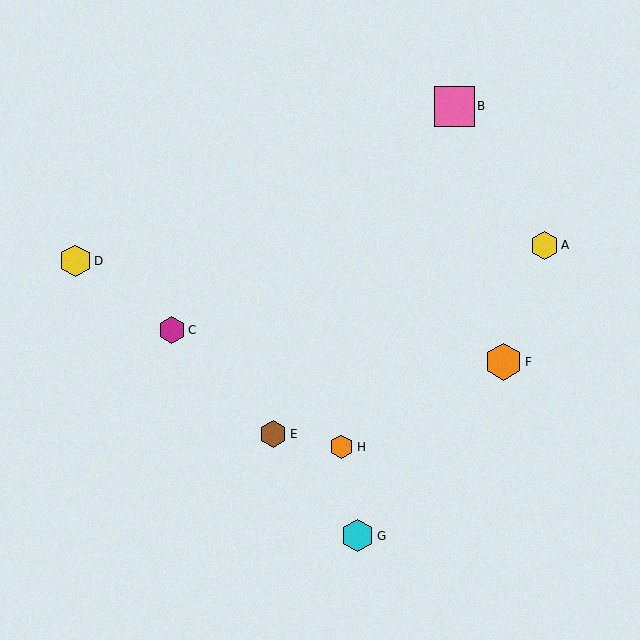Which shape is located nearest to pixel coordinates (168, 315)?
The magenta hexagon (labeled C) at (172, 330) is nearest to that location.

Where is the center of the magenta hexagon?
The center of the magenta hexagon is at (172, 330).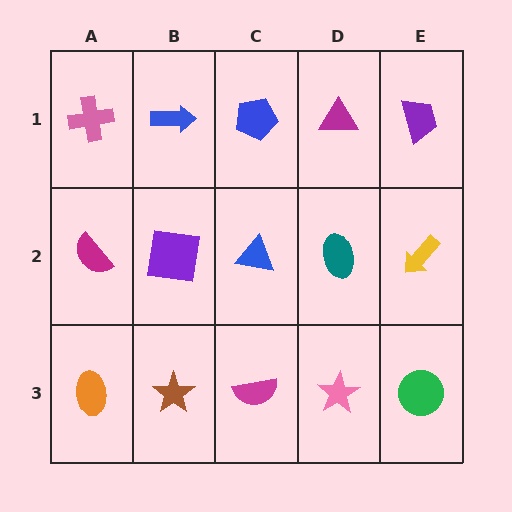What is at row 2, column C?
A blue triangle.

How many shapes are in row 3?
5 shapes.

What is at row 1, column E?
A purple trapezoid.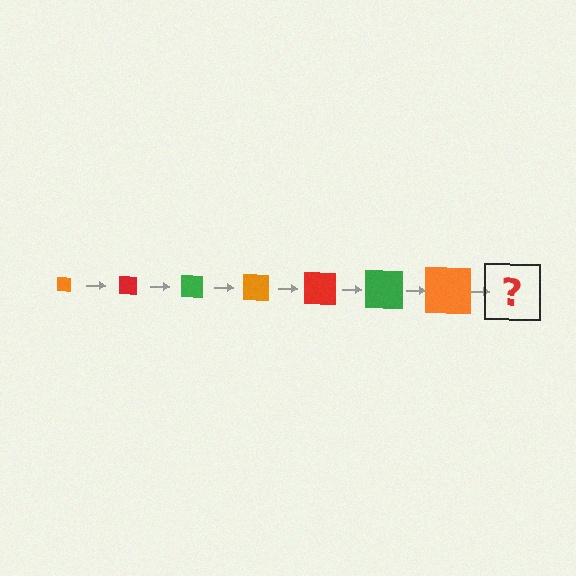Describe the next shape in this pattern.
It should be a red square, larger than the previous one.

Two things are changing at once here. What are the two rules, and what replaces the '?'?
The two rules are that the square grows larger each step and the color cycles through orange, red, and green. The '?' should be a red square, larger than the previous one.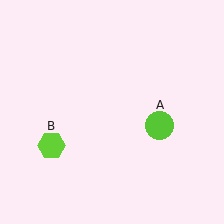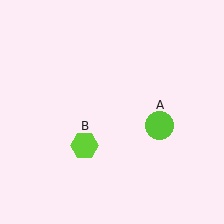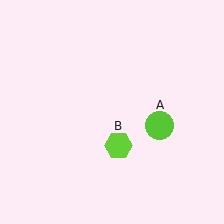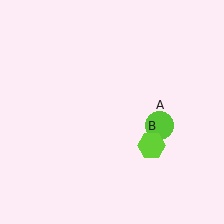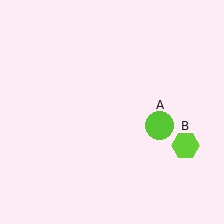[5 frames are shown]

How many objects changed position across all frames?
1 object changed position: lime hexagon (object B).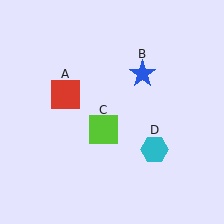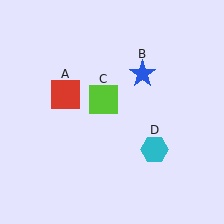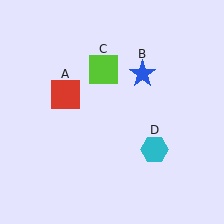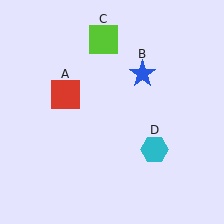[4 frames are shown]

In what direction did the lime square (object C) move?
The lime square (object C) moved up.